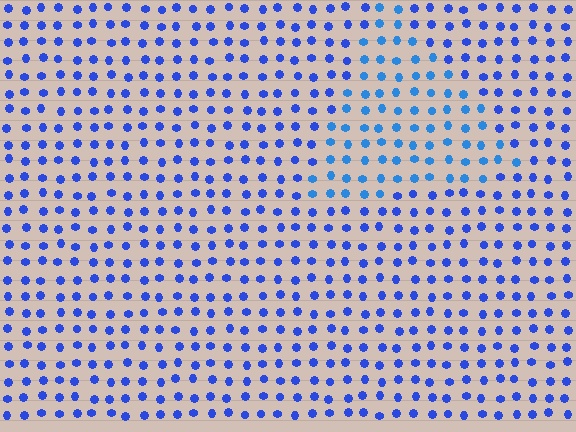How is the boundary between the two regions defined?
The boundary is defined purely by a slight shift in hue (about 21 degrees). Spacing, size, and orientation are identical on both sides.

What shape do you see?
I see a triangle.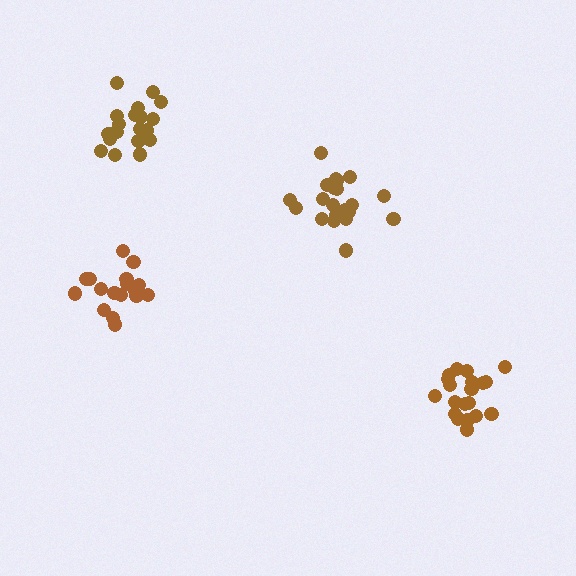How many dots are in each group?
Group 1: 18 dots, Group 2: 21 dots, Group 3: 21 dots, Group 4: 21 dots (81 total).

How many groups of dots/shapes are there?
There are 4 groups.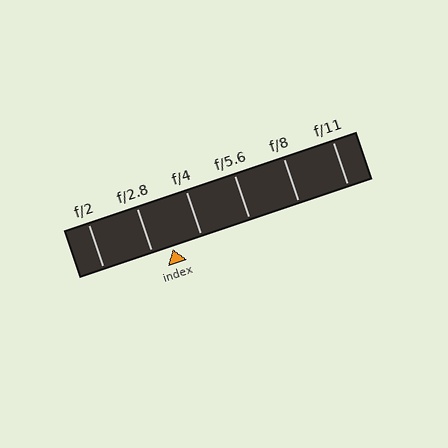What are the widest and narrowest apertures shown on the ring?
The widest aperture shown is f/2 and the narrowest is f/11.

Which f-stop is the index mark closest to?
The index mark is closest to f/2.8.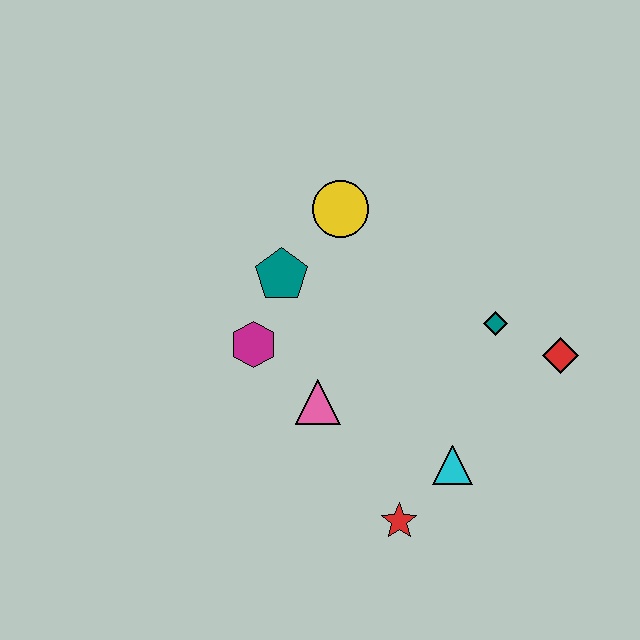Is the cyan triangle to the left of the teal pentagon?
No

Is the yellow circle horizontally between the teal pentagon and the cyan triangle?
Yes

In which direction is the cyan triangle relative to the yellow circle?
The cyan triangle is below the yellow circle.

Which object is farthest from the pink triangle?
The red diamond is farthest from the pink triangle.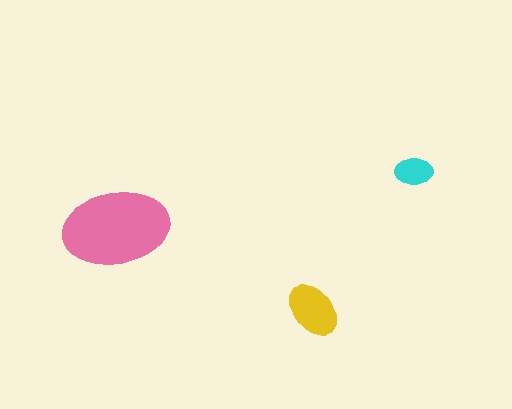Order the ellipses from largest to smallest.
the pink one, the yellow one, the cyan one.